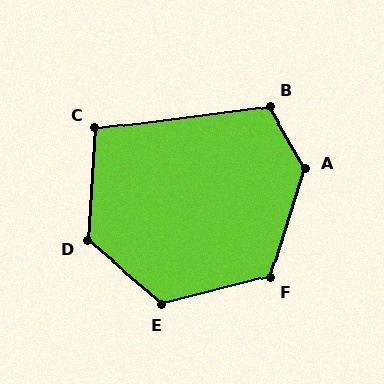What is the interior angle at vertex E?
Approximately 126 degrees (obtuse).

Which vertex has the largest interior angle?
A, at approximately 133 degrees.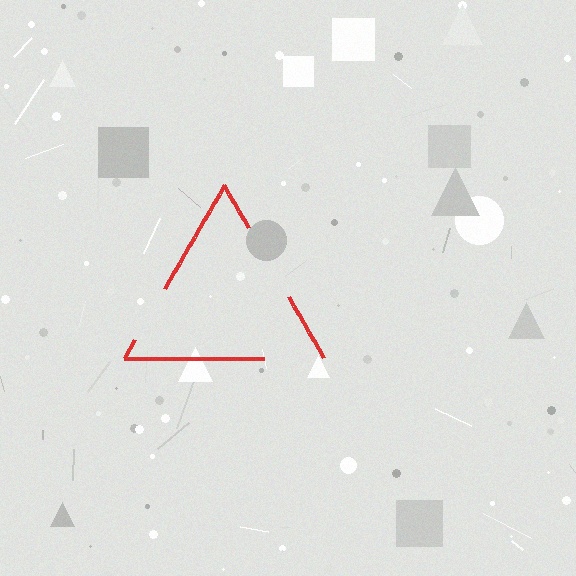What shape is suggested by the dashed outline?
The dashed outline suggests a triangle.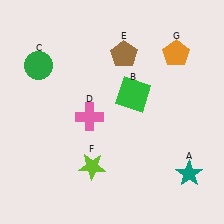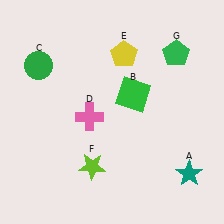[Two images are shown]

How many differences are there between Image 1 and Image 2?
There are 2 differences between the two images.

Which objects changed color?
E changed from brown to yellow. G changed from orange to green.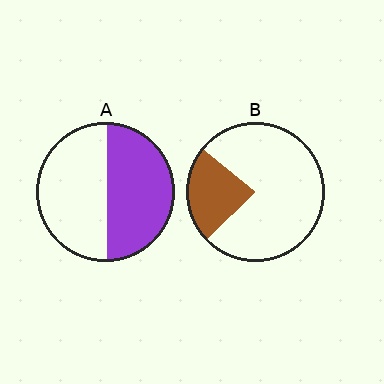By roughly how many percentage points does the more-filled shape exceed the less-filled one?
By roughly 25 percentage points (A over B).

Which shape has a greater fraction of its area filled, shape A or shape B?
Shape A.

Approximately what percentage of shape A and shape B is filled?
A is approximately 50% and B is approximately 25%.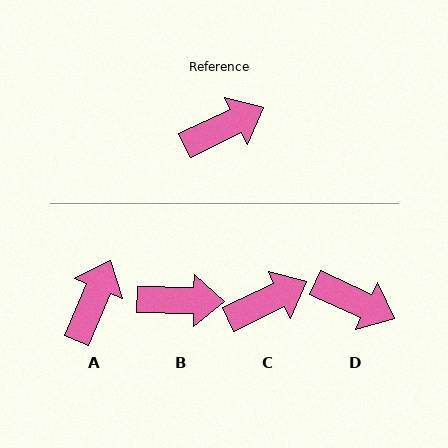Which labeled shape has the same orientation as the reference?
C.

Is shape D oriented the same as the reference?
No, it is off by about 50 degrees.